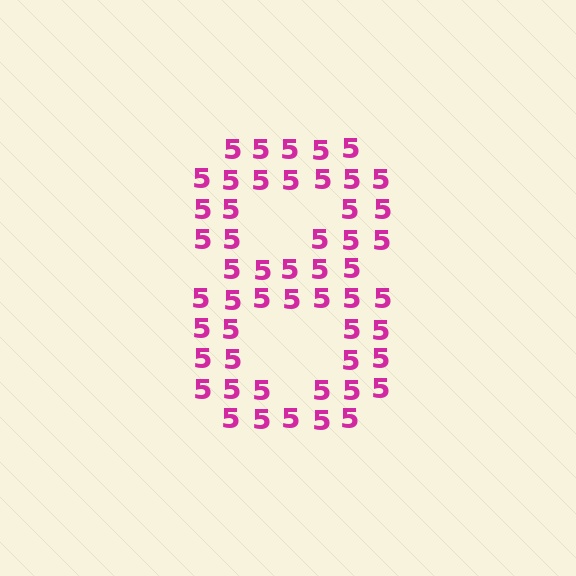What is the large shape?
The large shape is the digit 8.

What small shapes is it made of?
It is made of small digit 5's.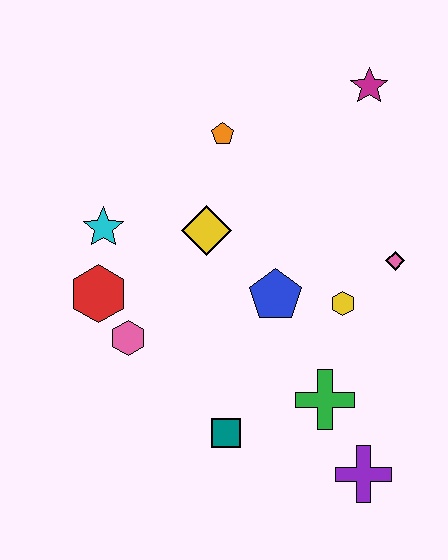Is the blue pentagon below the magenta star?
Yes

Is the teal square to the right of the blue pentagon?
No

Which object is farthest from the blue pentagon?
The magenta star is farthest from the blue pentagon.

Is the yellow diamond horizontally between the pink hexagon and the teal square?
Yes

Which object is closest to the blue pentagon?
The yellow hexagon is closest to the blue pentagon.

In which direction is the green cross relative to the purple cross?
The green cross is above the purple cross.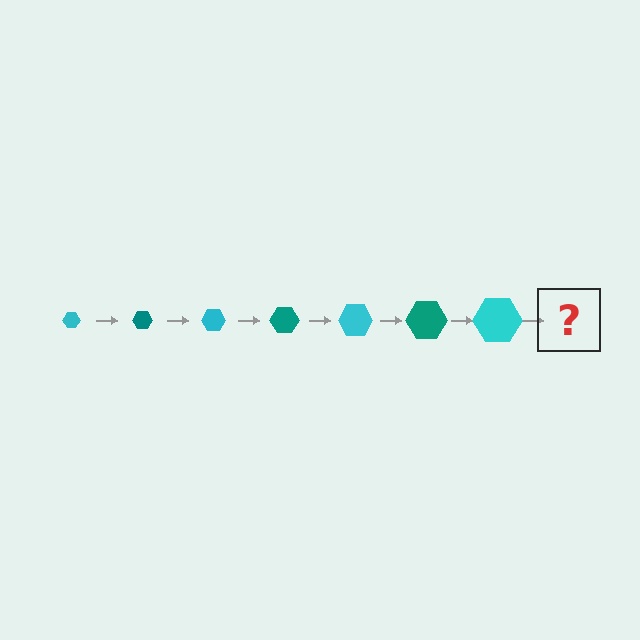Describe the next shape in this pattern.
It should be a teal hexagon, larger than the previous one.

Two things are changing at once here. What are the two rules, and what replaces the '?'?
The two rules are that the hexagon grows larger each step and the color cycles through cyan and teal. The '?' should be a teal hexagon, larger than the previous one.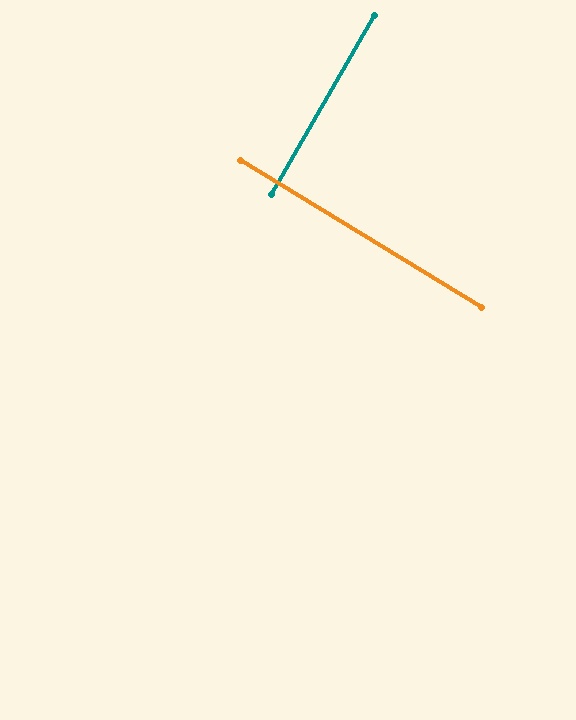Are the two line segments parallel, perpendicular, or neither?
Perpendicular — they meet at approximately 88°.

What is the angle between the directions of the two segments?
Approximately 88 degrees.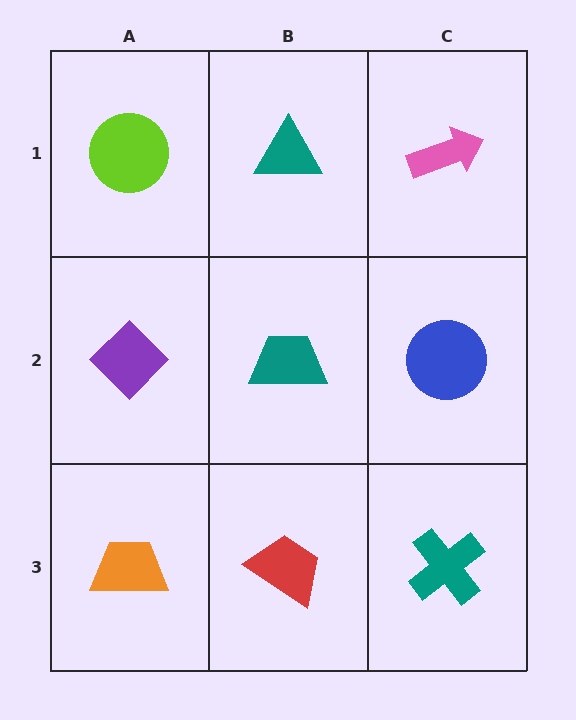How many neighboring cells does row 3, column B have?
3.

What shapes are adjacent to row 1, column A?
A purple diamond (row 2, column A), a teal triangle (row 1, column B).